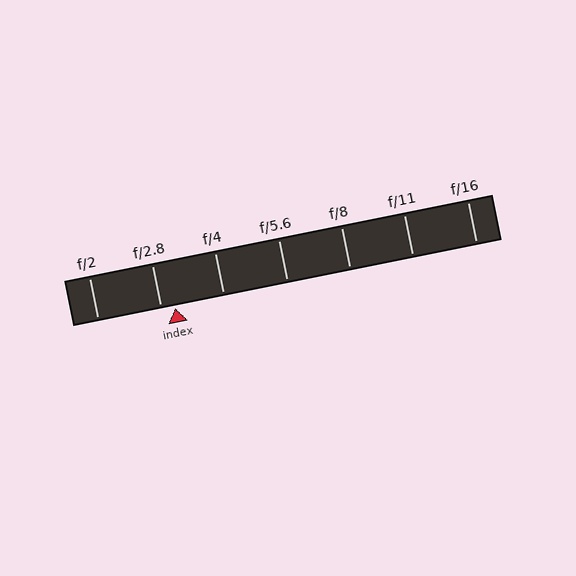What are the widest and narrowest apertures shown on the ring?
The widest aperture shown is f/2 and the narrowest is f/16.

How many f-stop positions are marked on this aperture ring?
There are 7 f-stop positions marked.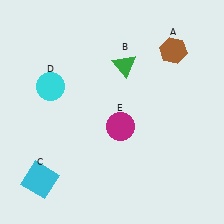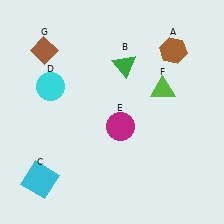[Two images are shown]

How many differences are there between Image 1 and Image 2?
There are 2 differences between the two images.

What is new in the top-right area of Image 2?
A lime triangle (F) was added in the top-right area of Image 2.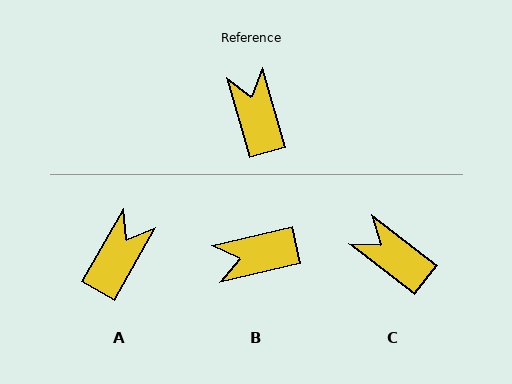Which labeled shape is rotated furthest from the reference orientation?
B, about 87 degrees away.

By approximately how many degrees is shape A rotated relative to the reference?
Approximately 46 degrees clockwise.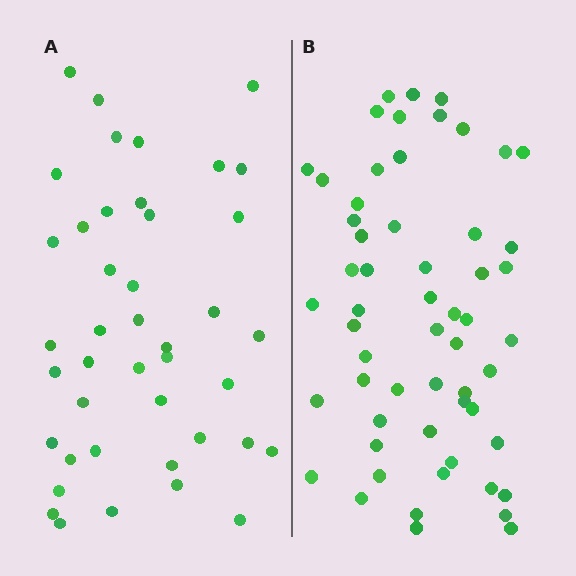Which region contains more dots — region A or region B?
Region B (the right region) has more dots.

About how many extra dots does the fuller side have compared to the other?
Region B has approximately 15 more dots than region A.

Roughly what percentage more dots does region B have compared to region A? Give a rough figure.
About 35% more.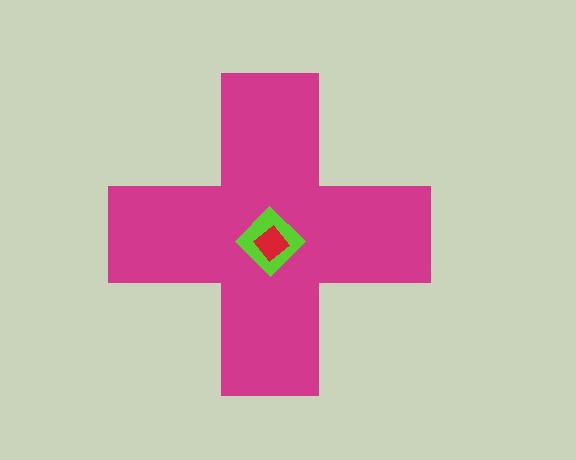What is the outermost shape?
The magenta cross.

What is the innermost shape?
The red diamond.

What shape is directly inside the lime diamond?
The red diamond.